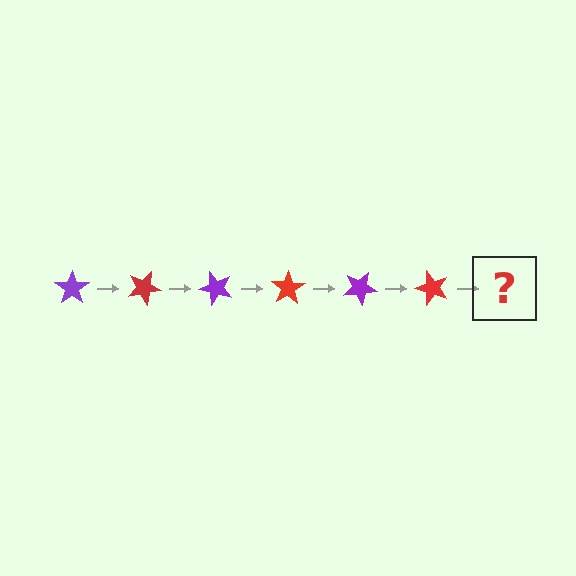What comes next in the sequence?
The next element should be a purple star, rotated 150 degrees from the start.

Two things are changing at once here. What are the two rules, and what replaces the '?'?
The two rules are that it rotates 25 degrees each step and the color cycles through purple and red. The '?' should be a purple star, rotated 150 degrees from the start.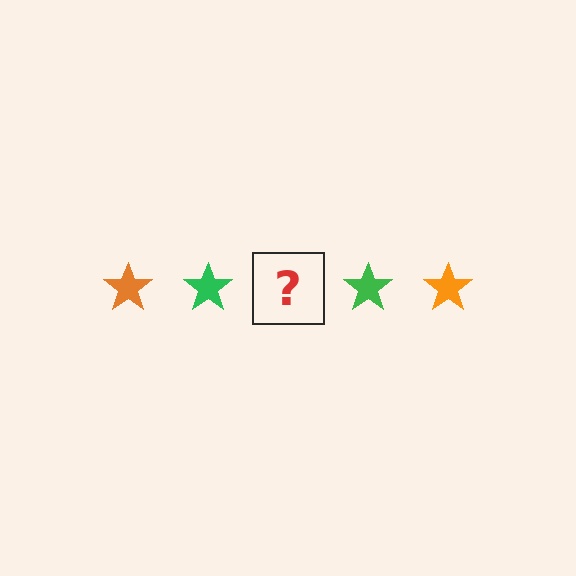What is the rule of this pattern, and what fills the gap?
The rule is that the pattern cycles through orange, green stars. The gap should be filled with an orange star.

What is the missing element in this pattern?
The missing element is an orange star.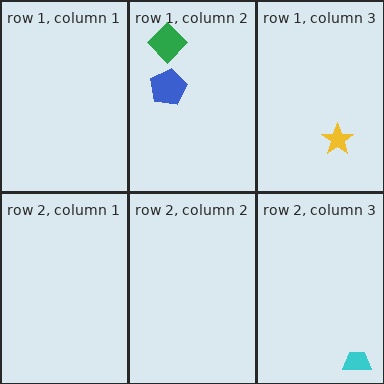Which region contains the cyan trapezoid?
The row 2, column 3 region.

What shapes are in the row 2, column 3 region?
The cyan trapezoid.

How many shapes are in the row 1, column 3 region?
1.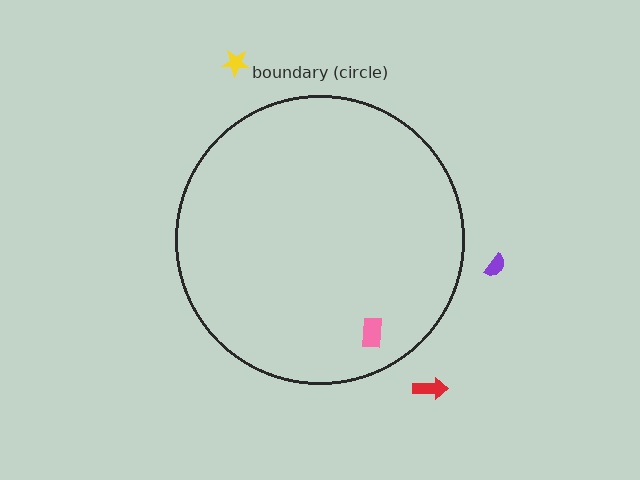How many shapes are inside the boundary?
1 inside, 3 outside.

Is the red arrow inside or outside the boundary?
Outside.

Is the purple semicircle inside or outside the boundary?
Outside.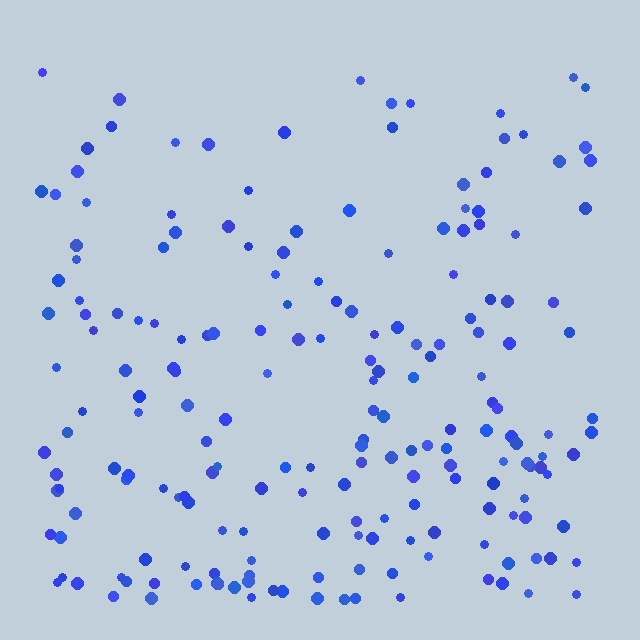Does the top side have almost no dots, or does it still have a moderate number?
Still a moderate number, just noticeably fewer than the bottom.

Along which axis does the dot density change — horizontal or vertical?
Vertical.